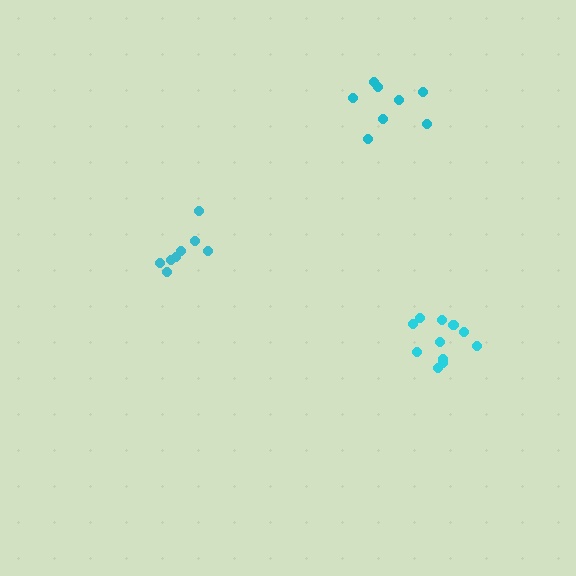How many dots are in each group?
Group 1: 8 dots, Group 2: 11 dots, Group 3: 8 dots (27 total).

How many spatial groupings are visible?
There are 3 spatial groupings.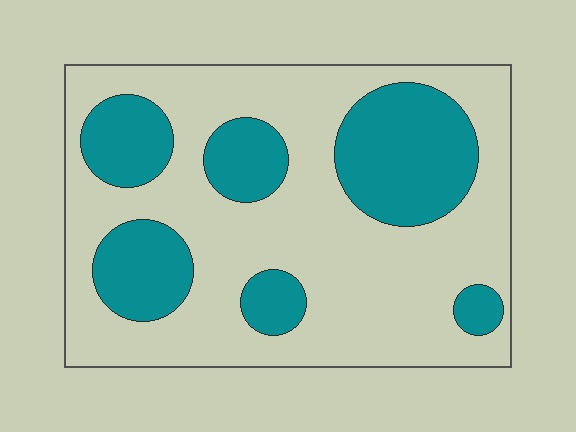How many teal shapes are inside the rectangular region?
6.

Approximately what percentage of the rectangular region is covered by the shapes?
Approximately 30%.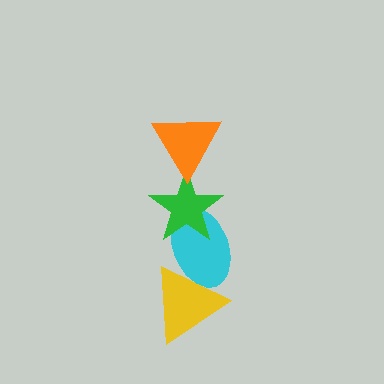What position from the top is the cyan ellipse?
The cyan ellipse is 3rd from the top.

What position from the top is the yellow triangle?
The yellow triangle is 4th from the top.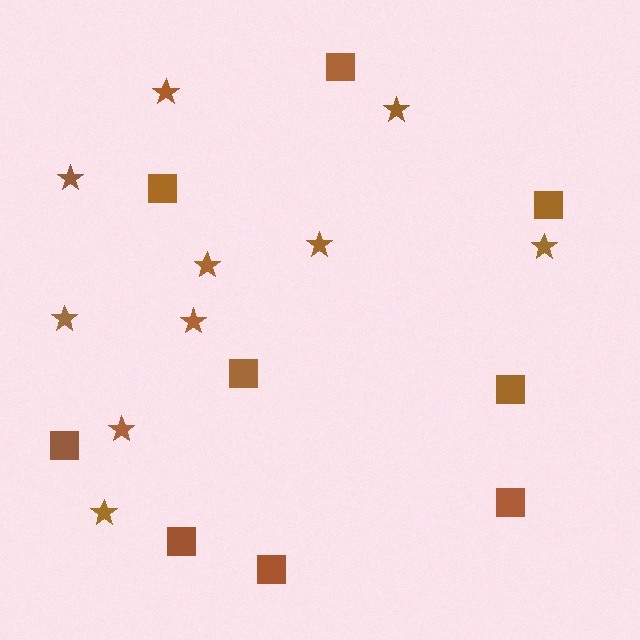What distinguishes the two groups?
There are 2 groups: one group of squares (9) and one group of stars (10).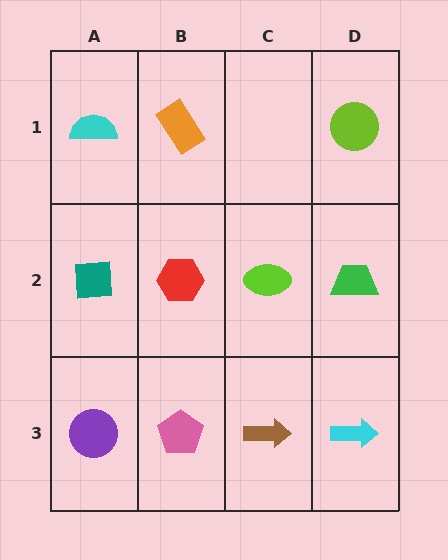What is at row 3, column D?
A cyan arrow.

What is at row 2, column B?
A red hexagon.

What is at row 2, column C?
A lime ellipse.